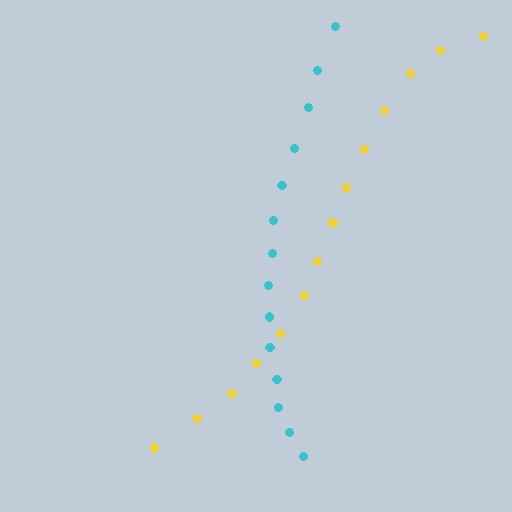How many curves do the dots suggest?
There are 2 distinct paths.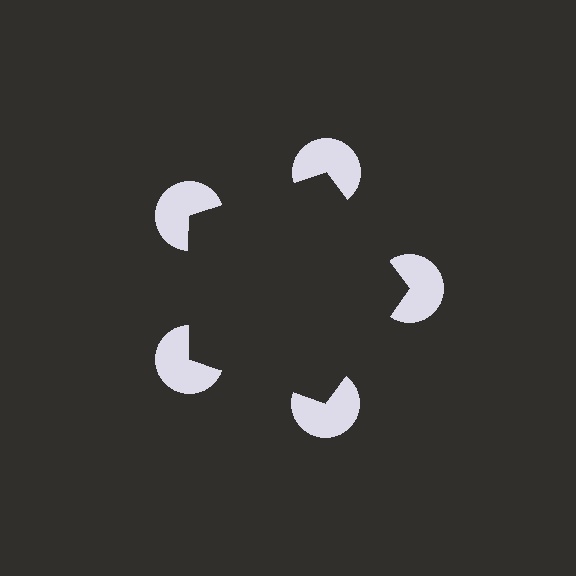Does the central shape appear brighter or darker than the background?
It typically appears slightly darker than the background, even though no actual brightness change is drawn.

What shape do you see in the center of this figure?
An illusory pentagon — its edges are inferred from the aligned wedge cuts in the pac-man discs, not physically drawn.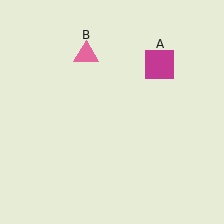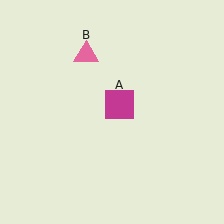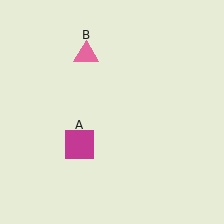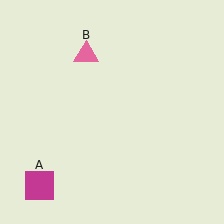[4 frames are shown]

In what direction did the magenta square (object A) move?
The magenta square (object A) moved down and to the left.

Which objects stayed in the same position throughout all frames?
Pink triangle (object B) remained stationary.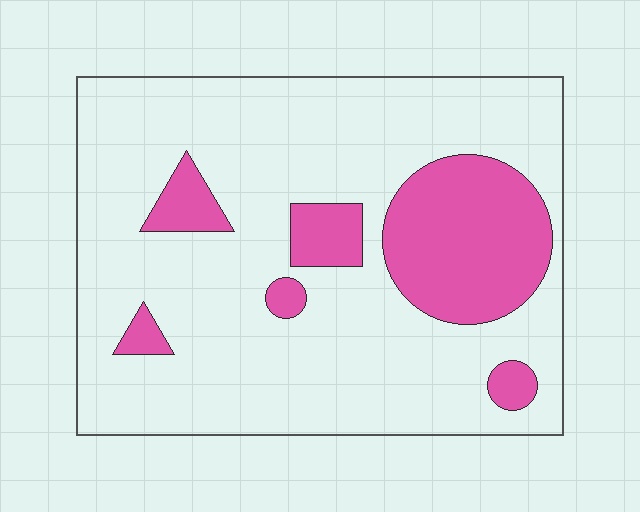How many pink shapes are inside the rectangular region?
6.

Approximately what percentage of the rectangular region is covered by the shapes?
Approximately 20%.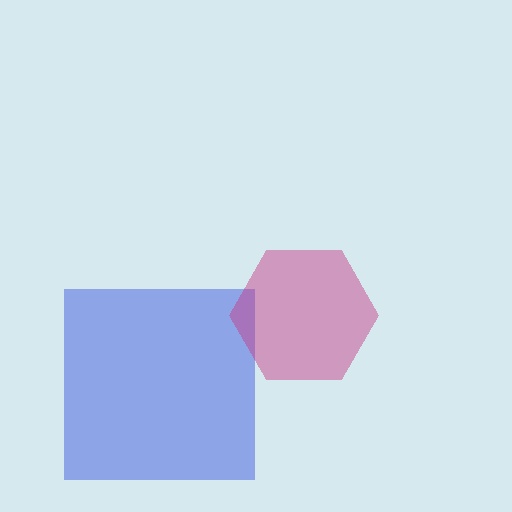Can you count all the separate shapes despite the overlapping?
Yes, there are 2 separate shapes.